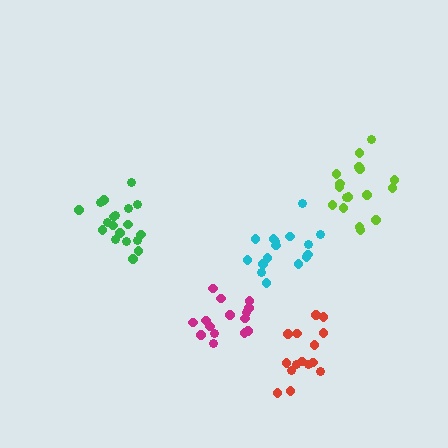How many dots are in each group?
Group 1: 15 dots, Group 2: 17 dots, Group 3: 19 dots, Group 4: 16 dots, Group 5: 15 dots (82 total).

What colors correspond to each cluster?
The clusters are colored: magenta, lime, green, cyan, red.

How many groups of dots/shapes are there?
There are 5 groups.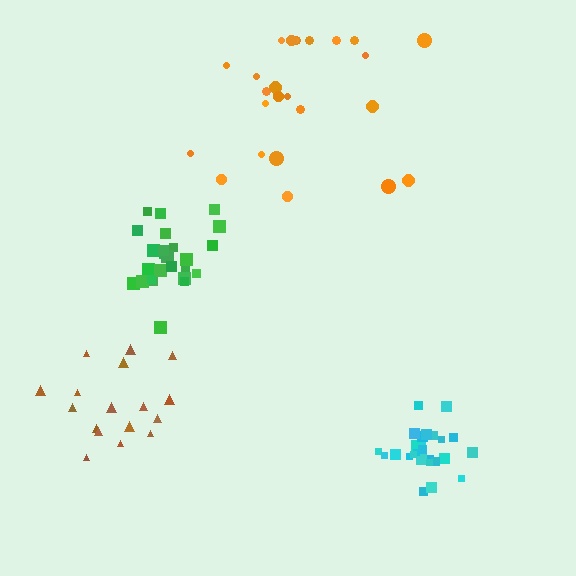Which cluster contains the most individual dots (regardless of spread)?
Cyan (28).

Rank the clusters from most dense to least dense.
green, cyan, brown, orange.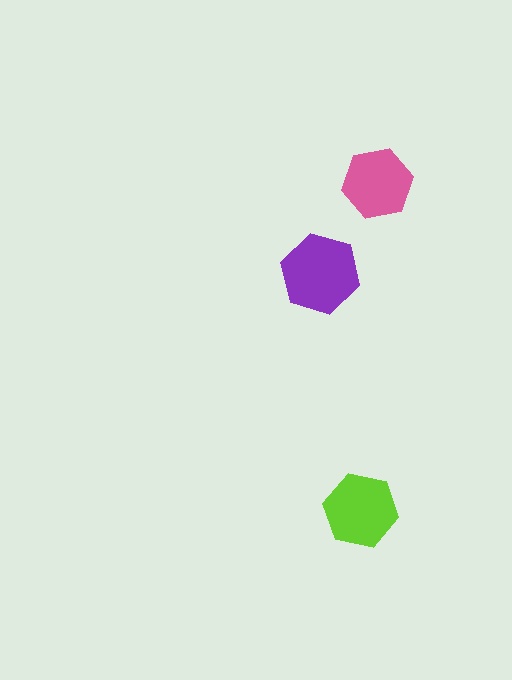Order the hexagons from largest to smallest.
the purple one, the lime one, the pink one.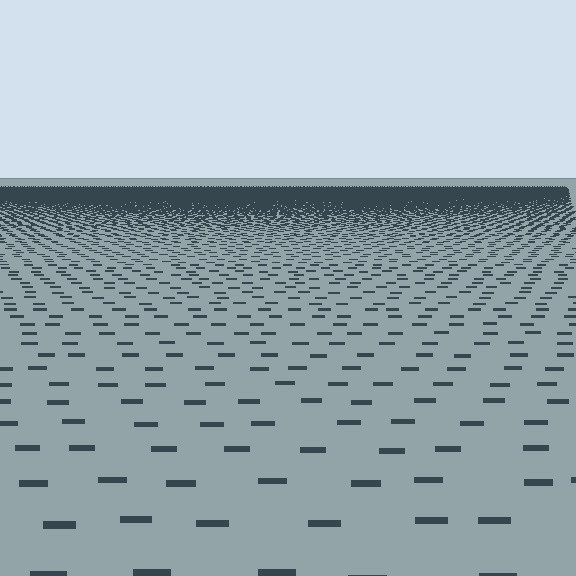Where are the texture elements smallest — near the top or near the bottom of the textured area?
Near the top.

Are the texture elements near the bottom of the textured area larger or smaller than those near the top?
Larger. Near the bottom, elements are closer to the viewer and appear at a bigger on-screen size.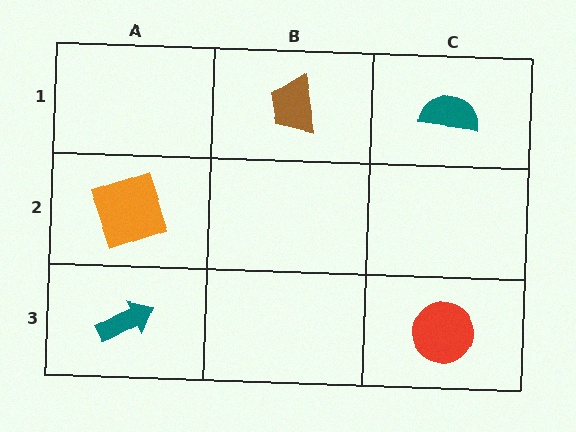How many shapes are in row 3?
2 shapes.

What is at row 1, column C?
A teal semicircle.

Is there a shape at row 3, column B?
No, that cell is empty.